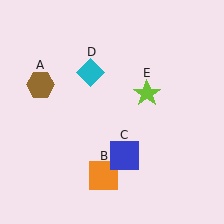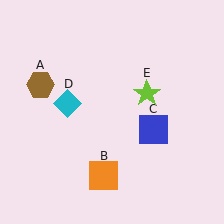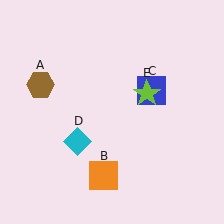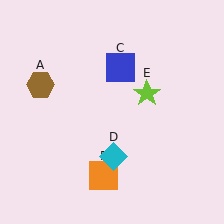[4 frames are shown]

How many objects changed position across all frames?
2 objects changed position: blue square (object C), cyan diamond (object D).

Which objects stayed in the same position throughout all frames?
Brown hexagon (object A) and orange square (object B) and lime star (object E) remained stationary.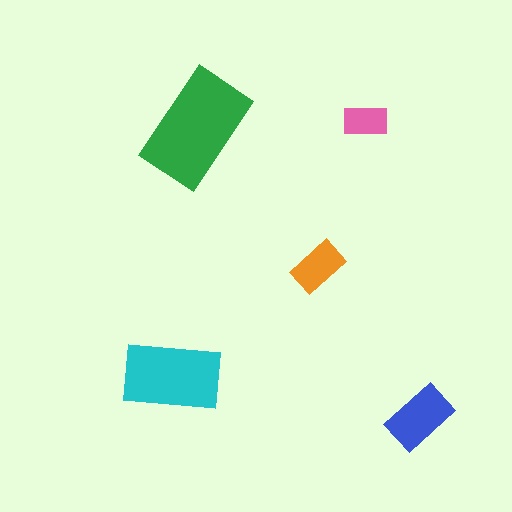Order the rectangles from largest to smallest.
the green one, the cyan one, the blue one, the orange one, the pink one.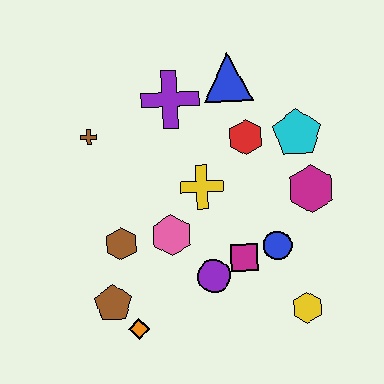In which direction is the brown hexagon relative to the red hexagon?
The brown hexagon is to the left of the red hexagon.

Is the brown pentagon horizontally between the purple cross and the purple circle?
No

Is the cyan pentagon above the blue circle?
Yes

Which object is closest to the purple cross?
The blue triangle is closest to the purple cross.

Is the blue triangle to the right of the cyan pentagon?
No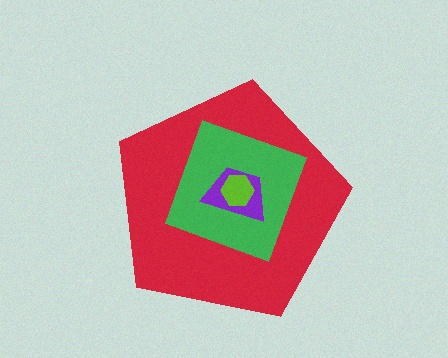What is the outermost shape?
The red pentagon.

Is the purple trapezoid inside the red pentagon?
Yes.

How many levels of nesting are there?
4.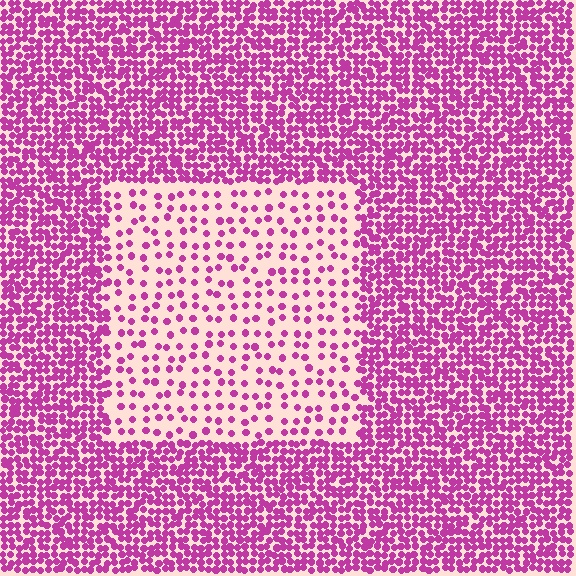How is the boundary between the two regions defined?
The boundary is defined by a change in element density (approximately 2.9x ratio). All elements are the same color, size, and shape.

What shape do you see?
I see a rectangle.